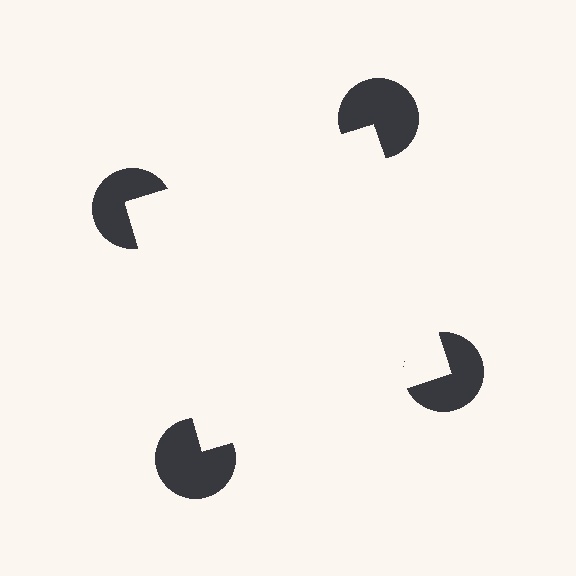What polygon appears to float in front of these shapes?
An illusory square — its edges are inferred from the aligned wedge cuts in the pac-man discs, not physically drawn.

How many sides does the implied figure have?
4 sides.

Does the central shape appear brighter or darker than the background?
It typically appears slightly brighter than the background, even though no actual brightness change is drawn.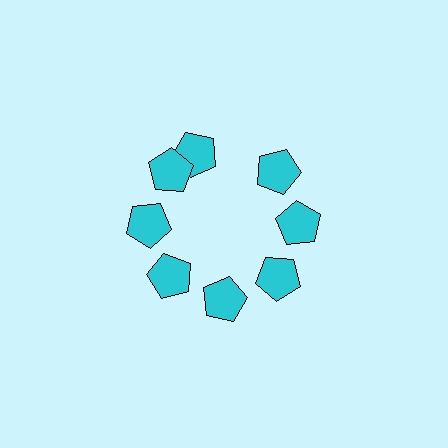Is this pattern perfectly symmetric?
No. The 8 cyan pentagons are arranged in a ring, but one element near the 12 o'clock position is rotated out of alignment along the ring, breaking the 8-fold rotational symmetry.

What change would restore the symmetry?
The symmetry would be restored by rotating it back into even spacing with its neighbors so that all 8 pentagons sit at equal angles and equal distance from the center.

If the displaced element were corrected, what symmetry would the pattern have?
It would have 8-fold rotational symmetry — the pattern would map onto itself every 45 degrees.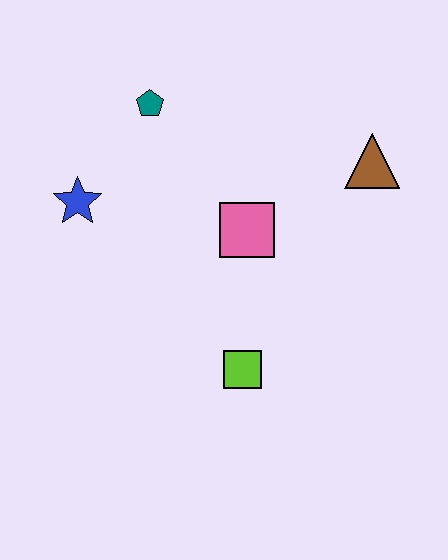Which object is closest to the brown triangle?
The pink square is closest to the brown triangle.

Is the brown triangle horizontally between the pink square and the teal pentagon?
No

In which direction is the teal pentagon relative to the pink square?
The teal pentagon is above the pink square.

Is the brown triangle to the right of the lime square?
Yes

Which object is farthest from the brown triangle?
The blue star is farthest from the brown triangle.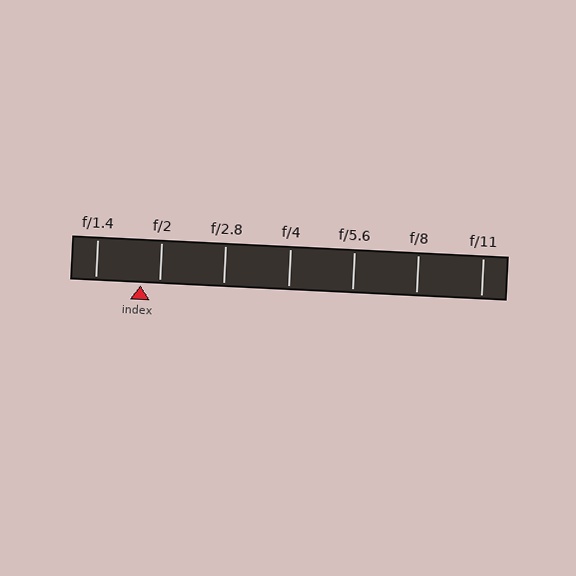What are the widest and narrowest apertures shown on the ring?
The widest aperture shown is f/1.4 and the narrowest is f/11.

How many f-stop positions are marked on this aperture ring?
There are 7 f-stop positions marked.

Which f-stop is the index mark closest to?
The index mark is closest to f/2.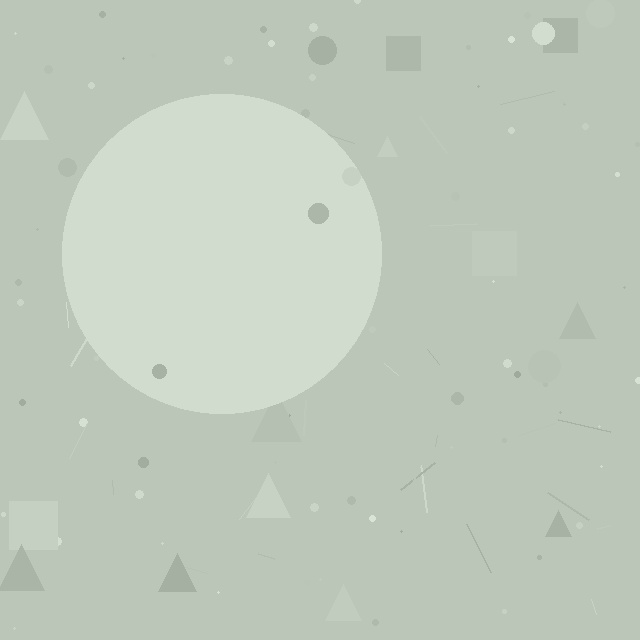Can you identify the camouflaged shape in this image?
The camouflaged shape is a circle.